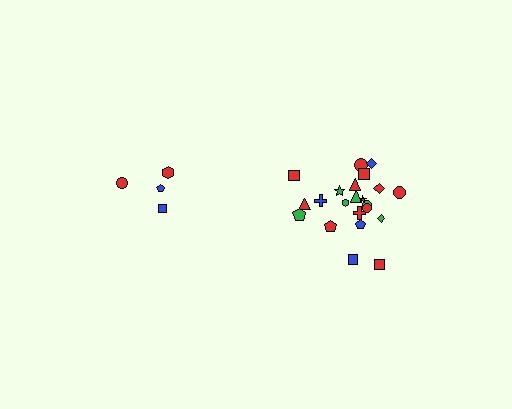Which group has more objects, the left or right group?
The right group.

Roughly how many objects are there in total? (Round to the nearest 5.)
Roughly 25 objects in total.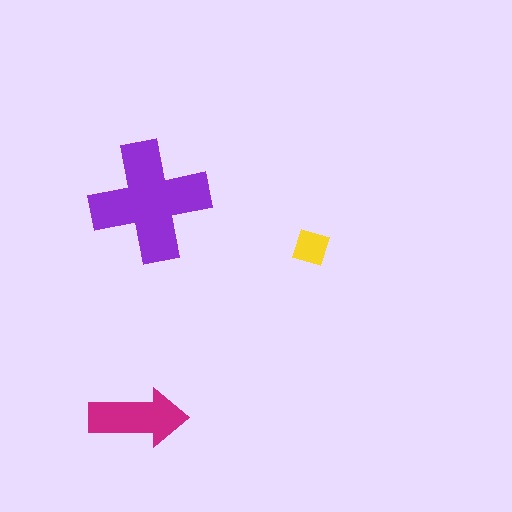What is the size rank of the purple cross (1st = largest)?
1st.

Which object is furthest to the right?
The yellow diamond is rightmost.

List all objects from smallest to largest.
The yellow diamond, the magenta arrow, the purple cross.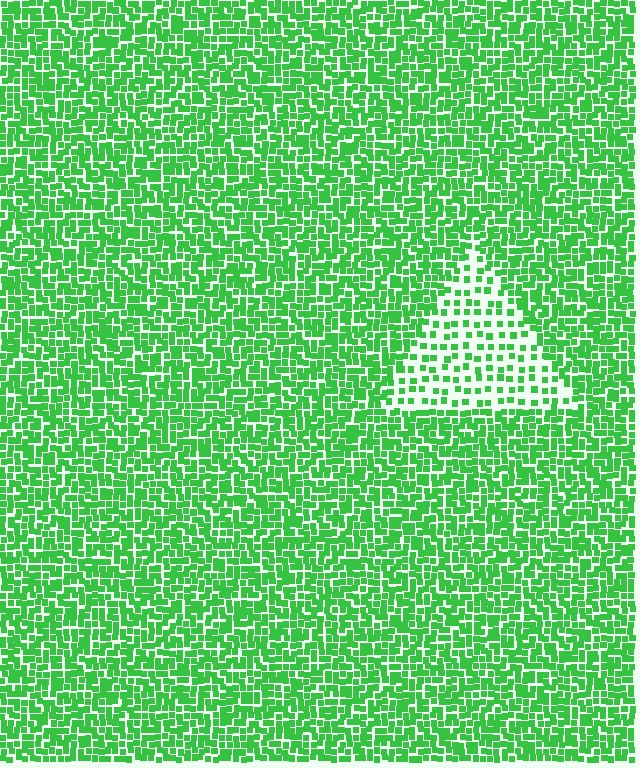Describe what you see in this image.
The image contains small green elements arranged at two different densities. A triangle-shaped region is visible where the elements are less densely packed than the surrounding area.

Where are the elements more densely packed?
The elements are more densely packed outside the triangle boundary.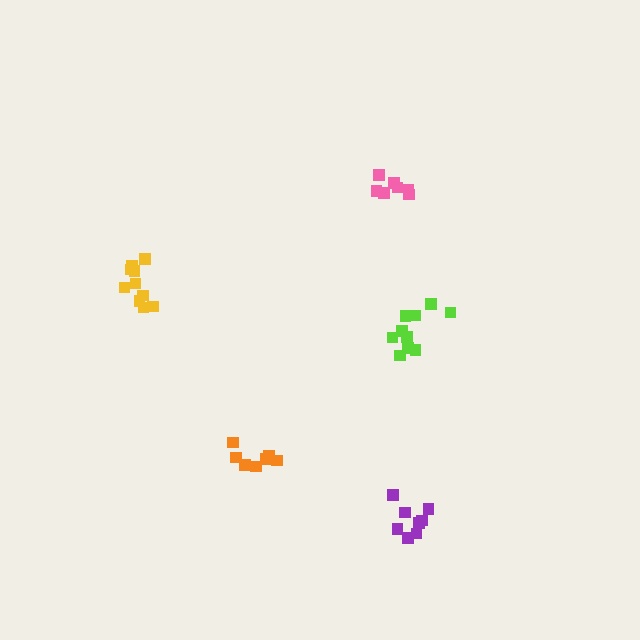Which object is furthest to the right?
The lime cluster is rightmost.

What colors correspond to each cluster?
The clusters are colored: orange, pink, purple, yellow, lime.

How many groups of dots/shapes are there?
There are 5 groups.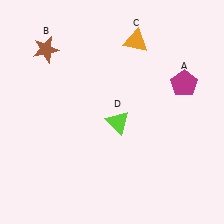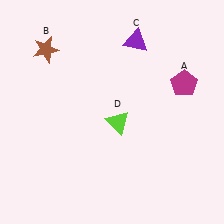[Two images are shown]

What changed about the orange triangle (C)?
In Image 1, C is orange. In Image 2, it changed to purple.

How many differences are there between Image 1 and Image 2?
There is 1 difference between the two images.